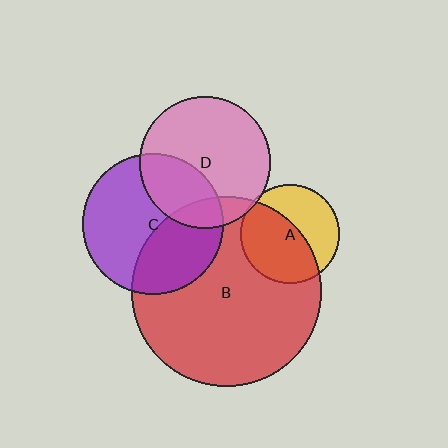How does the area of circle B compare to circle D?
Approximately 2.1 times.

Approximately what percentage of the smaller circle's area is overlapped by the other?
Approximately 5%.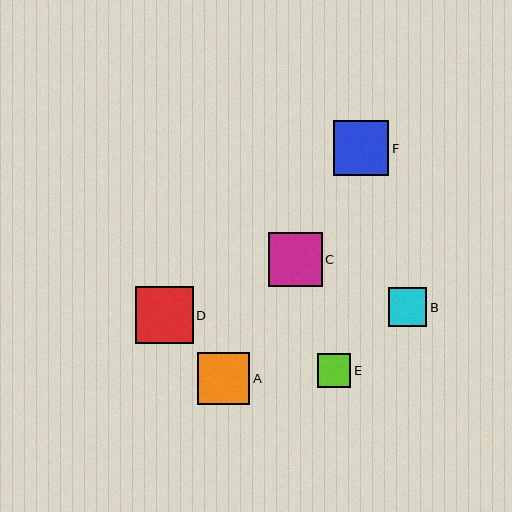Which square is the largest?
Square D is the largest with a size of approximately 57 pixels.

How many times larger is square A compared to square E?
Square A is approximately 1.6 times the size of square E.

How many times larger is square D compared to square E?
Square D is approximately 1.7 times the size of square E.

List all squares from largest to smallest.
From largest to smallest: D, F, C, A, B, E.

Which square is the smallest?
Square E is the smallest with a size of approximately 33 pixels.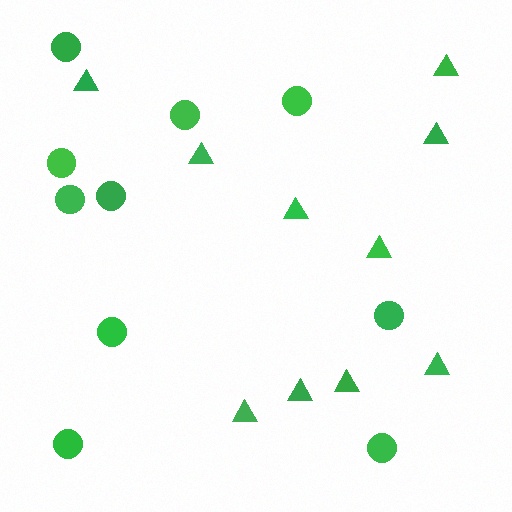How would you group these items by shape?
There are 2 groups: one group of triangles (10) and one group of circles (10).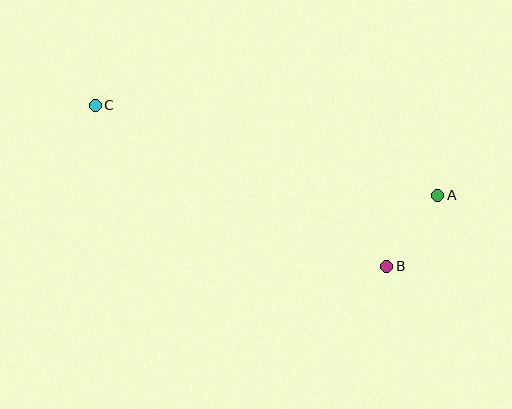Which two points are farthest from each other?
Points A and C are farthest from each other.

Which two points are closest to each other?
Points A and B are closest to each other.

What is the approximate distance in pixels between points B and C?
The distance between B and C is approximately 333 pixels.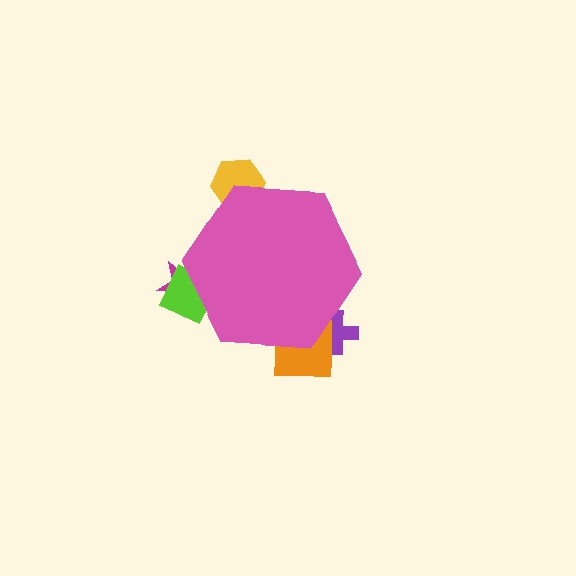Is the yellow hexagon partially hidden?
Yes, the yellow hexagon is partially hidden behind the pink hexagon.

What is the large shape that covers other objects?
A pink hexagon.